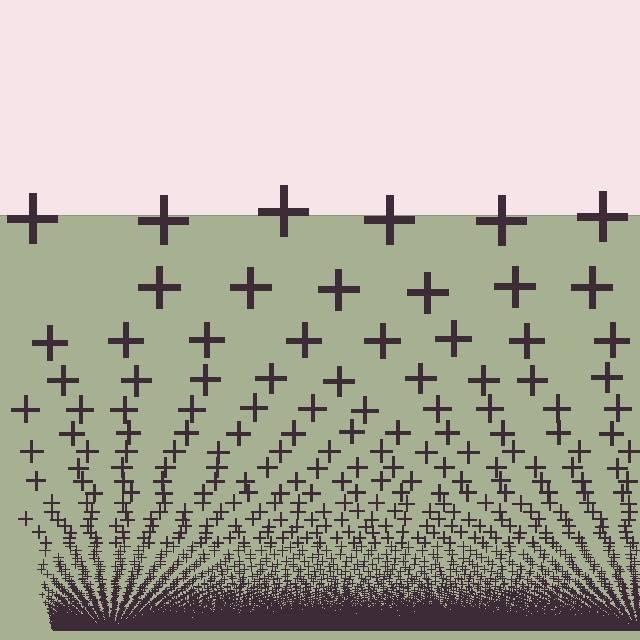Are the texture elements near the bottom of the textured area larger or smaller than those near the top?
Smaller. The gradient is inverted — elements near the bottom are smaller and denser.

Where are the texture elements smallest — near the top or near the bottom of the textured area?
Near the bottom.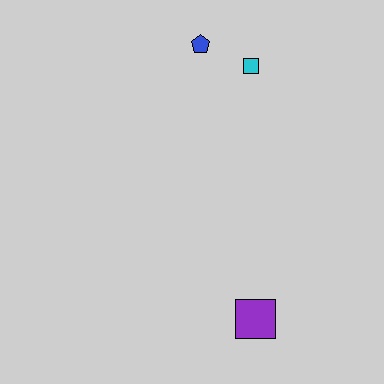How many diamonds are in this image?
There are no diamonds.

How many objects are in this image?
There are 3 objects.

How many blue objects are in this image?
There is 1 blue object.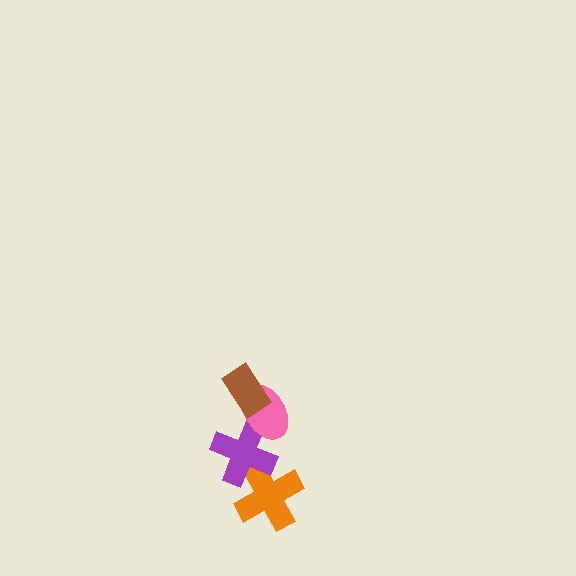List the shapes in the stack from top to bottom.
From top to bottom: the brown rectangle, the pink ellipse, the purple cross, the orange cross.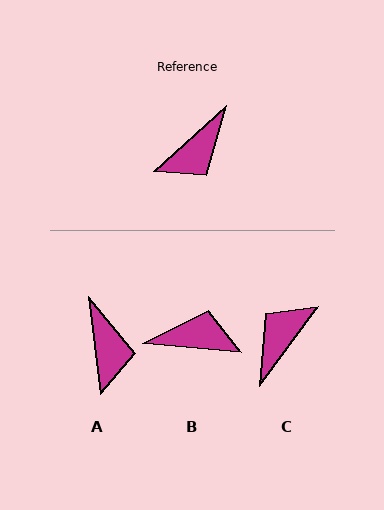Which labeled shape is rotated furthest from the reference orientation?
C, about 168 degrees away.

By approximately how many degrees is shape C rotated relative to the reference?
Approximately 168 degrees clockwise.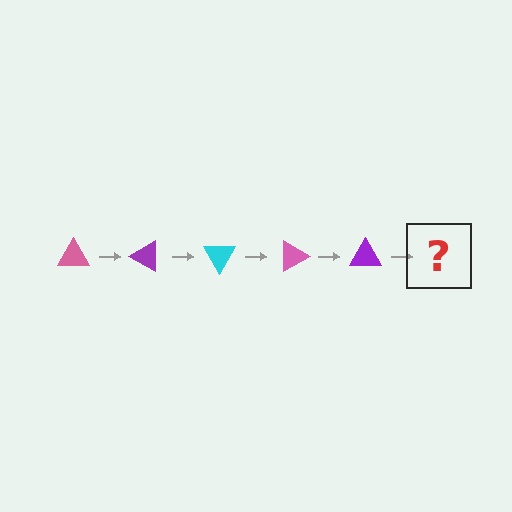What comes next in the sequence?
The next element should be a cyan triangle, rotated 150 degrees from the start.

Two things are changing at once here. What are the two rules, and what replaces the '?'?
The two rules are that it rotates 30 degrees each step and the color cycles through pink, purple, and cyan. The '?' should be a cyan triangle, rotated 150 degrees from the start.